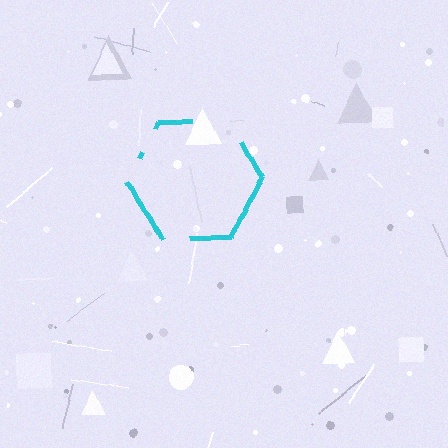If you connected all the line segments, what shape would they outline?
They would outline a hexagon.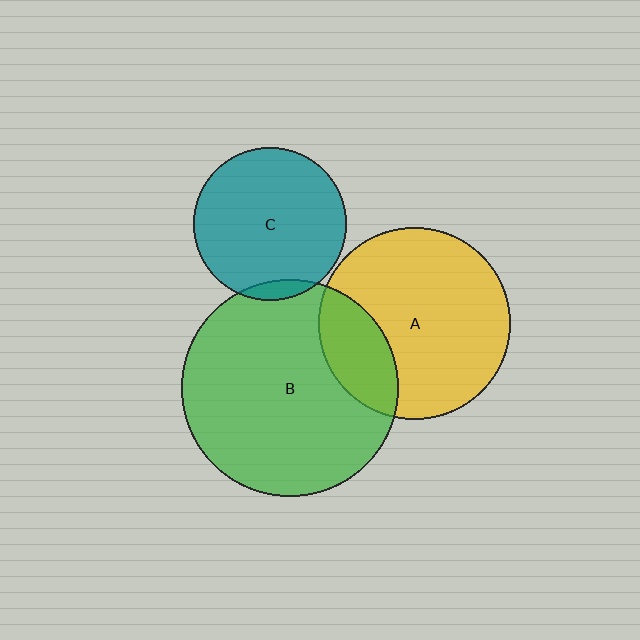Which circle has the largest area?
Circle B (green).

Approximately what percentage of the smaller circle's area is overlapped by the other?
Approximately 5%.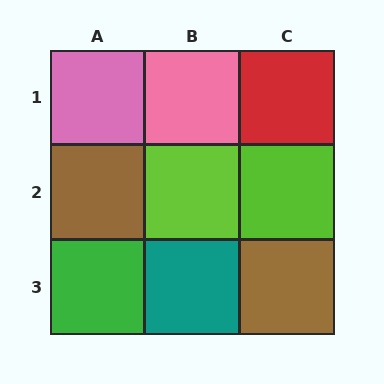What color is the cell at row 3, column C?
Brown.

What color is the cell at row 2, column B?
Lime.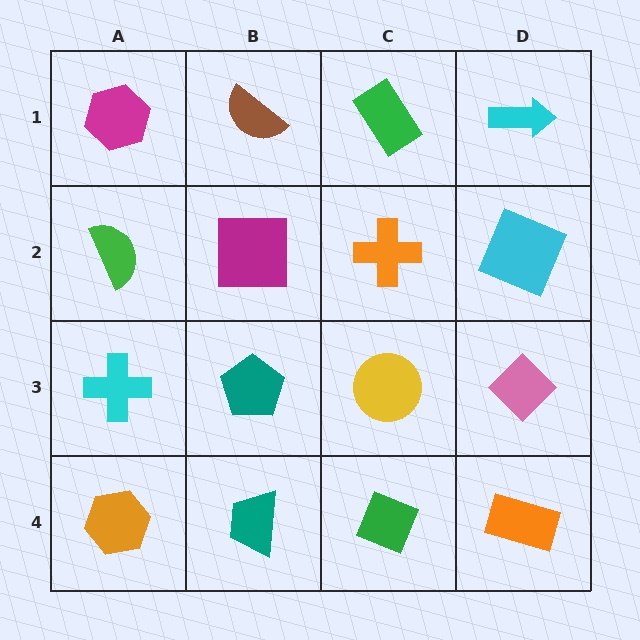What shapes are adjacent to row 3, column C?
An orange cross (row 2, column C), a green diamond (row 4, column C), a teal pentagon (row 3, column B), a pink diamond (row 3, column D).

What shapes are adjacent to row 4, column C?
A yellow circle (row 3, column C), a teal trapezoid (row 4, column B), an orange rectangle (row 4, column D).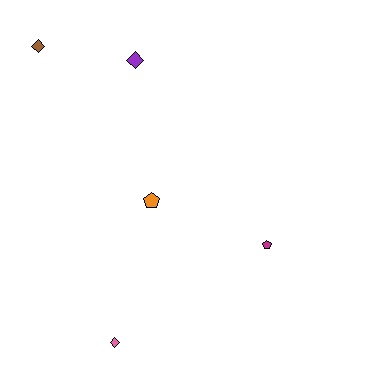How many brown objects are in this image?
There is 1 brown object.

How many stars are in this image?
There are no stars.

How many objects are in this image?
There are 5 objects.